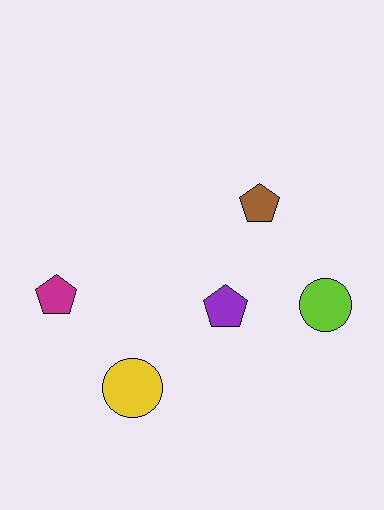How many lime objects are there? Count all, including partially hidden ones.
There is 1 lime object.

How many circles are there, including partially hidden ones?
There are 2 circles.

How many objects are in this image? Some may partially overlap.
There are 5 objects.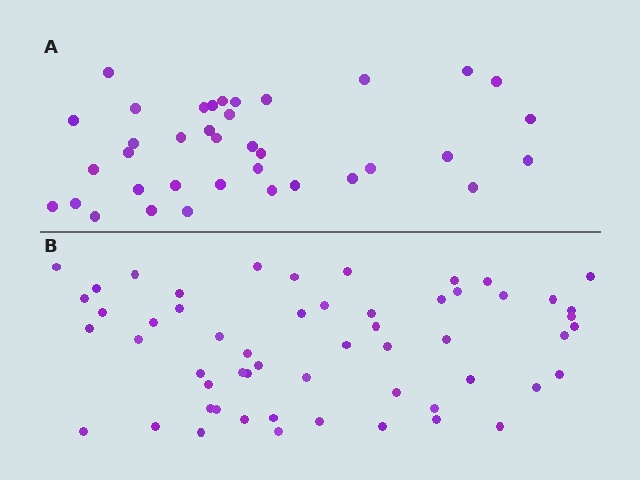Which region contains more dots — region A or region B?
Region B (the bottom region) has more dots.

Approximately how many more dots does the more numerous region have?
Region B has approximately 20 more dots than region A.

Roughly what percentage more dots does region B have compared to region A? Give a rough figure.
About 50% more.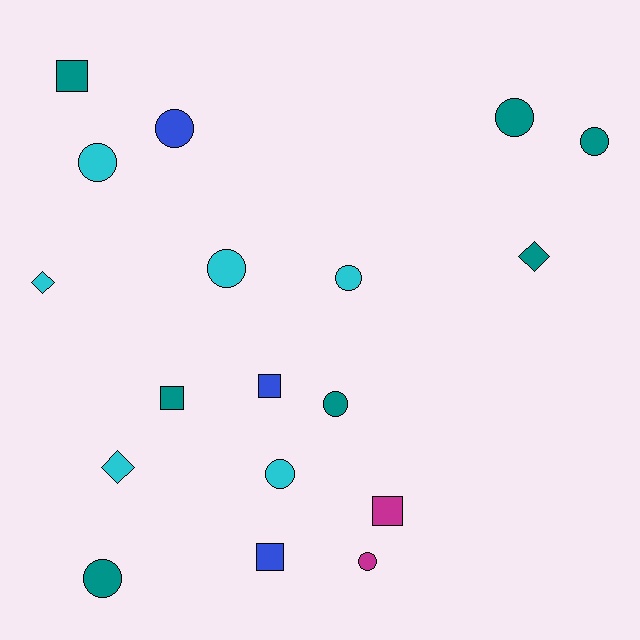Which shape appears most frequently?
Circle, with 10 objects.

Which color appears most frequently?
Teal, with 7 objects.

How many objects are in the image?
There are 18 objects.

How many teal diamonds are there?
There is 1 teal diamond.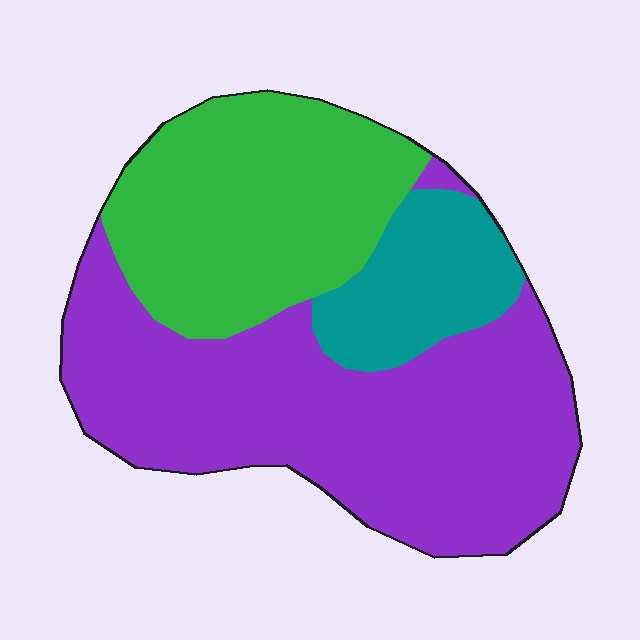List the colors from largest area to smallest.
From largest to smallest: purple, green, teal.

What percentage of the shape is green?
Green takes up between a quarter and a half of the shape.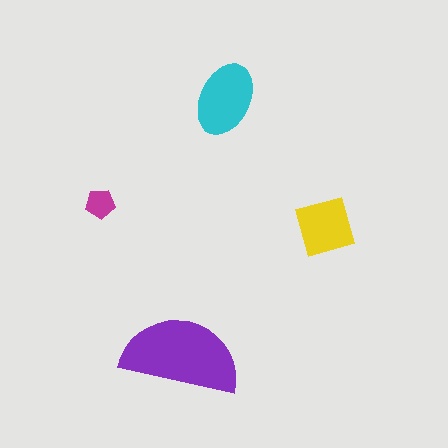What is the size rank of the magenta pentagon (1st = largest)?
4th.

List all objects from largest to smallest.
The purple semicircle, the cyan ellipse, the yellow diamond, the magenta pentagon.